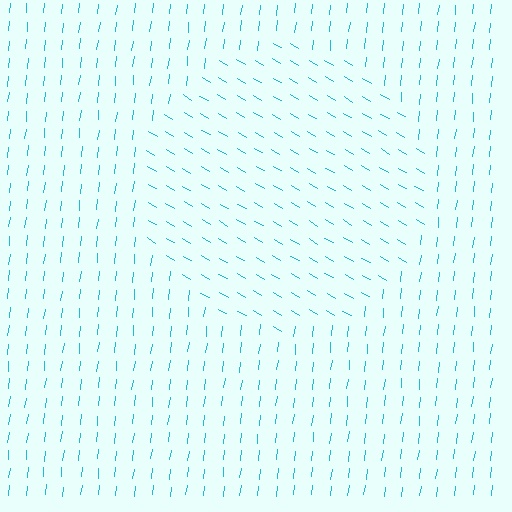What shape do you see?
I see a circle.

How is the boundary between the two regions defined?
The boundary is defined purely by a change in line orientation (approximately 66 degrees difference). All lines are the same color and thickness.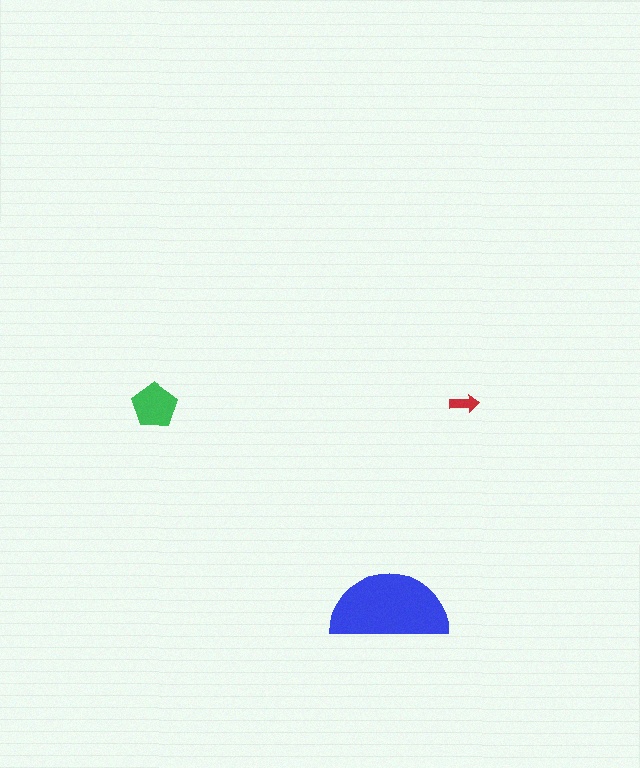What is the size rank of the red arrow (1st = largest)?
3rd.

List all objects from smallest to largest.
The red arrow, the green pentagon, the blue semicircle.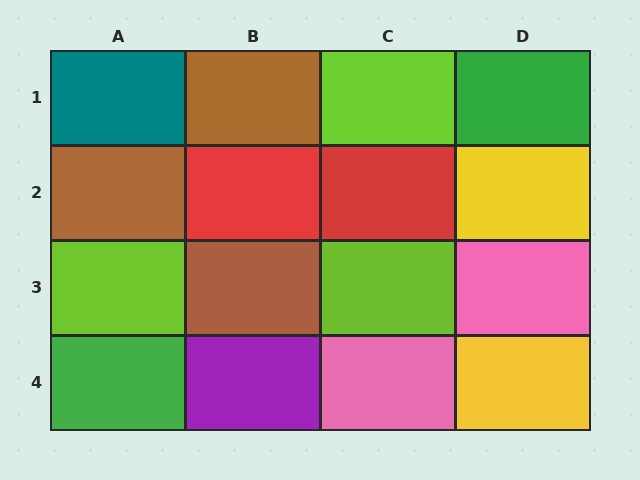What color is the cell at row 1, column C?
Lime.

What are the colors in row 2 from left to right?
Brown, red, red, yellow.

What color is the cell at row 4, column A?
Green.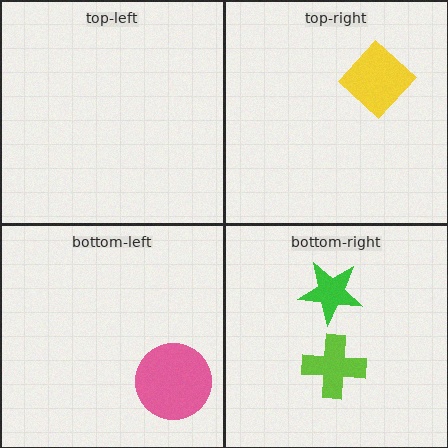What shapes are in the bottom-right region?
The green star, the lime cross.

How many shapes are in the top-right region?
1.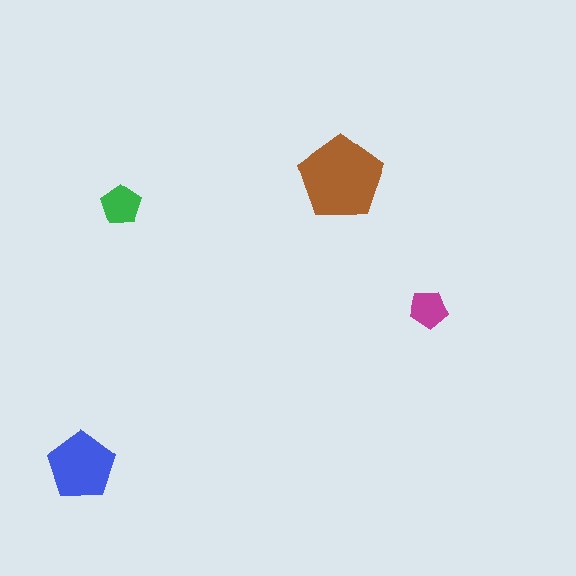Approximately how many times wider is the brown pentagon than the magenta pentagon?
About 2 times wider.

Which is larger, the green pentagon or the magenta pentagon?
The green one.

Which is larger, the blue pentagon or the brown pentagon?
The brown one.